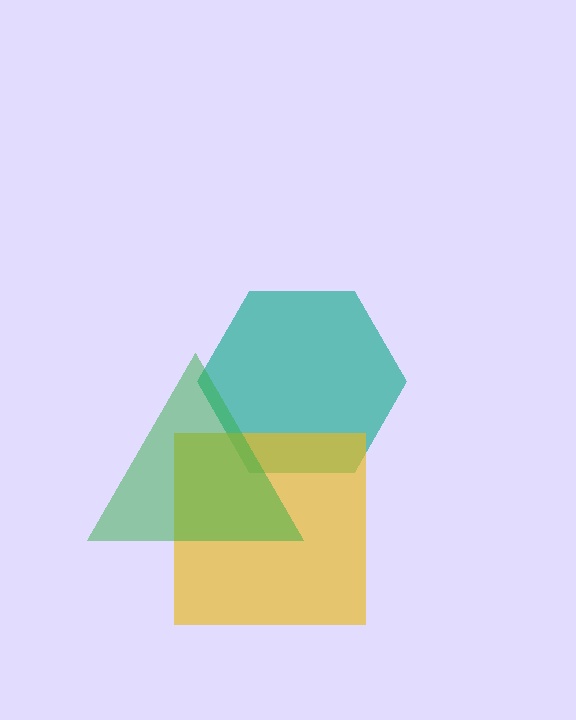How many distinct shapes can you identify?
There are 3 distinct shapes: a teal hexagon, a yellow square, a green triangle.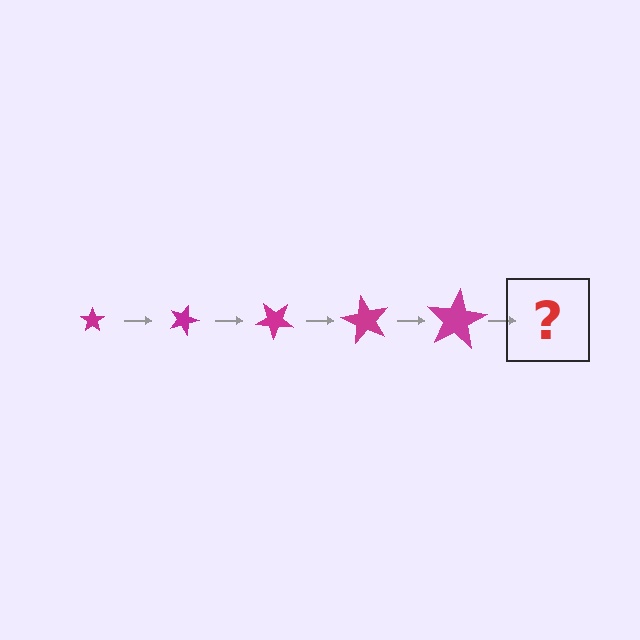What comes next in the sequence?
The next element should be a star, larger than the previous one and rotated 100 degrees from the start.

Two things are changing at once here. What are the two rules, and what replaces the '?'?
The two rules are that the star grows larger each step and it rotates 20 degrees each step. The '?' should be a star, larger than the previous one and rotated 100 degrees from the start.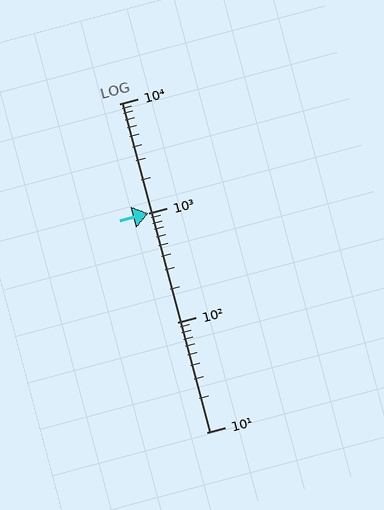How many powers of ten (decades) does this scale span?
The scale spans 3 decades, from 10 to 10000.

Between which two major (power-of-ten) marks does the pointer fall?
The pointer is between 100 and 1000.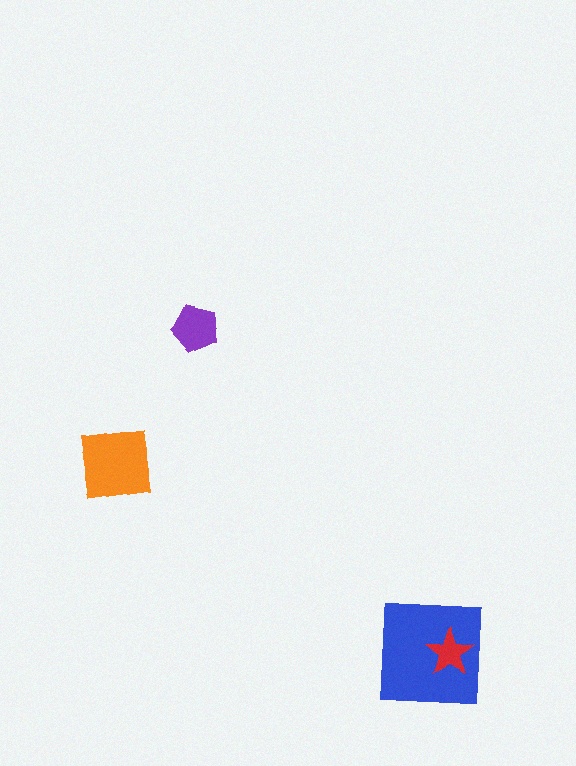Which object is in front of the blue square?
The red star is in front of the blue square.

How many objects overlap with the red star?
1 object overlaps with the red star.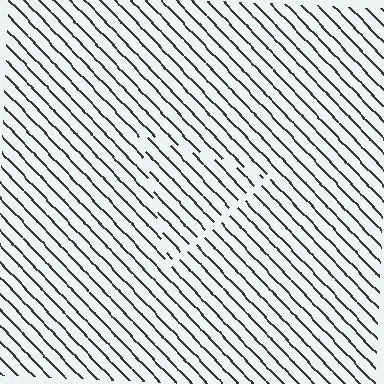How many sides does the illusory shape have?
3 sides — the line-ends trace a triangle.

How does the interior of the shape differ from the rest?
The interior of the shape contains the same grating, shifted by half a period — the contour is defined by the phase discontinuity where line-ends from the inner and outer gratings abut.